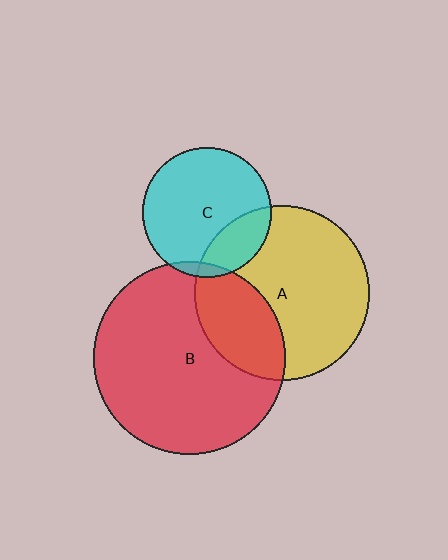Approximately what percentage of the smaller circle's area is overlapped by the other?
Approximately 5%.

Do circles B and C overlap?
Yes.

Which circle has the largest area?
Circle B (red).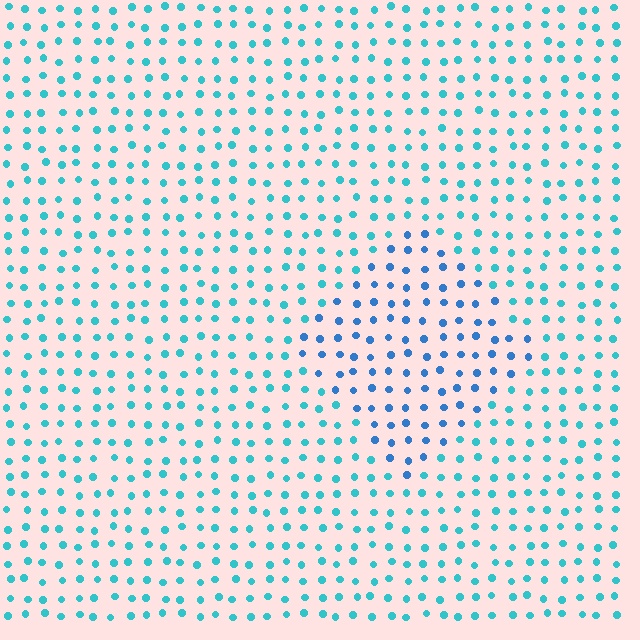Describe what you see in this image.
The image is filled with small cyan elements in a uniform arrangement. A diamond-shaped region is visible where the elements are tinted to a slightly different hue, forming a subtle color boundary.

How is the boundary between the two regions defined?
The boundary is defined purely by a slight shift in hue (about 29 degrees). Spacing, size, and orientation are identical on both sides.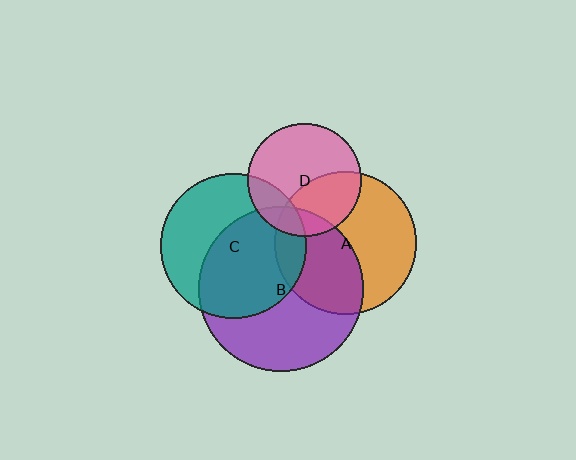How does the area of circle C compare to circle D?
Approximately 1.6 times.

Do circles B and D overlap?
Yes.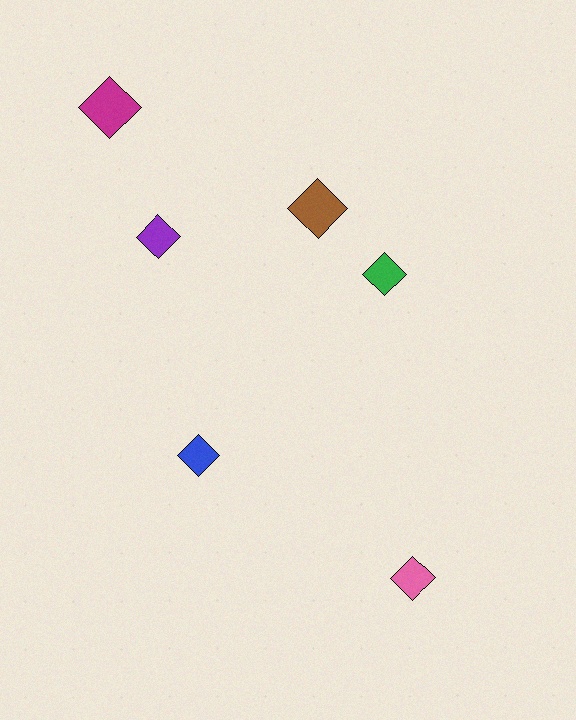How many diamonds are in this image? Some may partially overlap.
There are 6 diamonds.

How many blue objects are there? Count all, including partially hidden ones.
There is 1 blue object.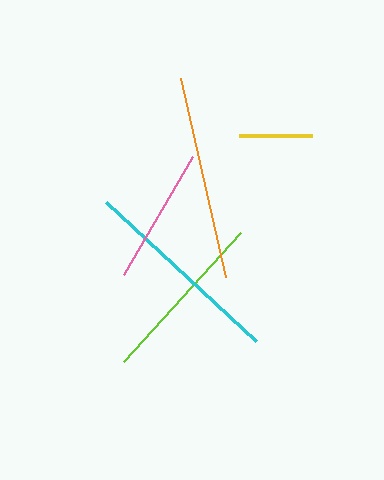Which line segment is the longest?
The cyan line is the longest at approximately 205 pixels.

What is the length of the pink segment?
The pink segment is approximately 137 pixels long.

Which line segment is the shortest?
The yellow line is the shortest at approximately 73 pixels.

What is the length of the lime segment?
The lime segment is approximately 175 pixels long.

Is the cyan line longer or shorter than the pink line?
The cyan line is longer than the pink line.